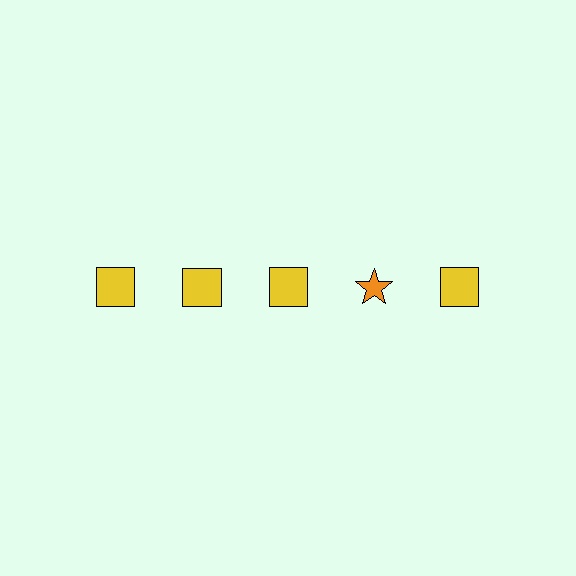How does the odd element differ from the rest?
It differs in both color (orange instead of yellow) and shape (star instead of square).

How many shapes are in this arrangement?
There are 5 shapes arranged in a grid pattern.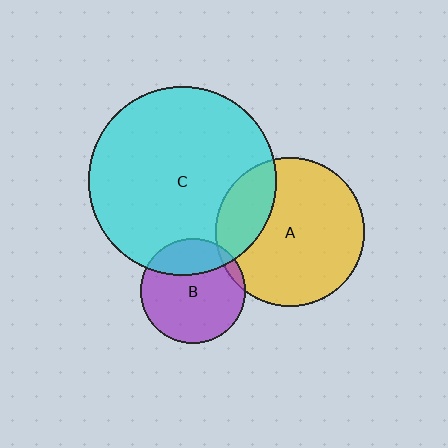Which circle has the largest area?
Circle C (cyan).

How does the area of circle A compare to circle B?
Approximately 2.0 times.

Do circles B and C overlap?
Yes.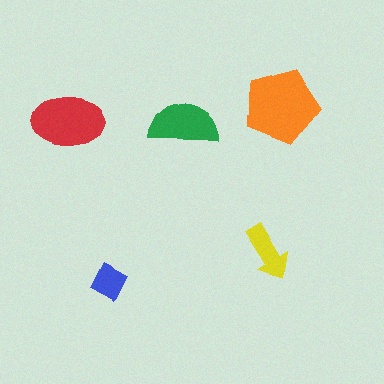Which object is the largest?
The orange pentagon.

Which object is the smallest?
The blue diamond.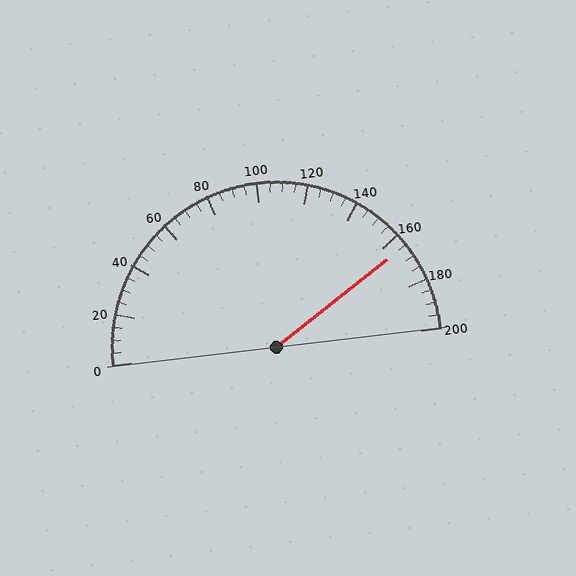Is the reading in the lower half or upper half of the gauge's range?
The reading is in the upper half of the range (0 to 200).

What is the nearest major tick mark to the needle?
The nearest major tick mark is 160.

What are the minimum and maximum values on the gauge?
The gauge ranges from 0 to 200.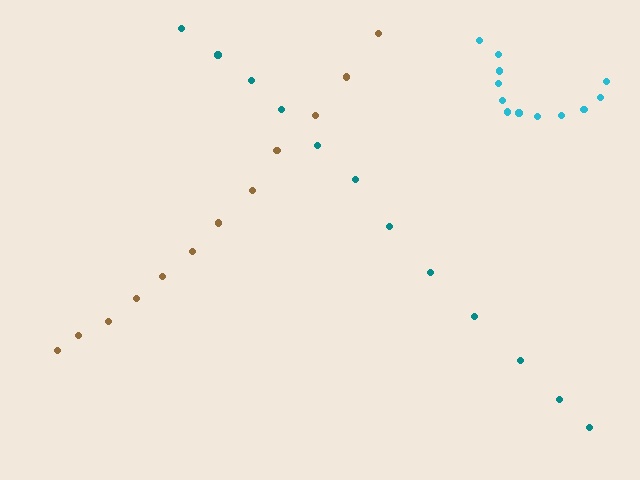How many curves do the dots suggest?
There are 3 distinct paths.